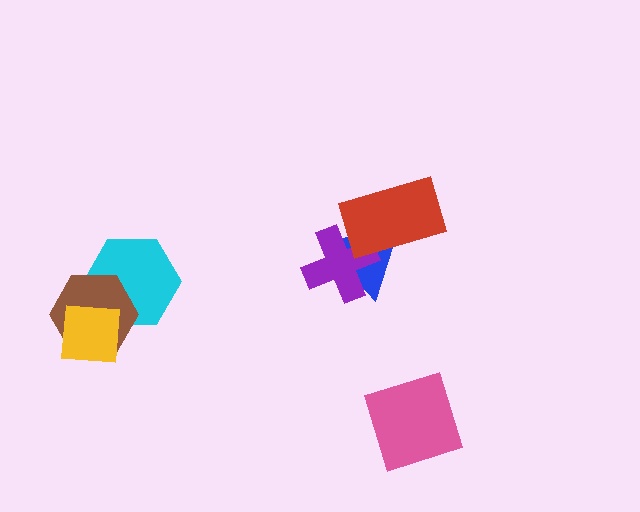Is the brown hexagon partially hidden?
Yes, it is partially covered by another shape.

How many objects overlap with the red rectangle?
2 objects overlap with the red rectangle.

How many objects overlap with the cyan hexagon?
2 objects overlap with the cyan hexagon.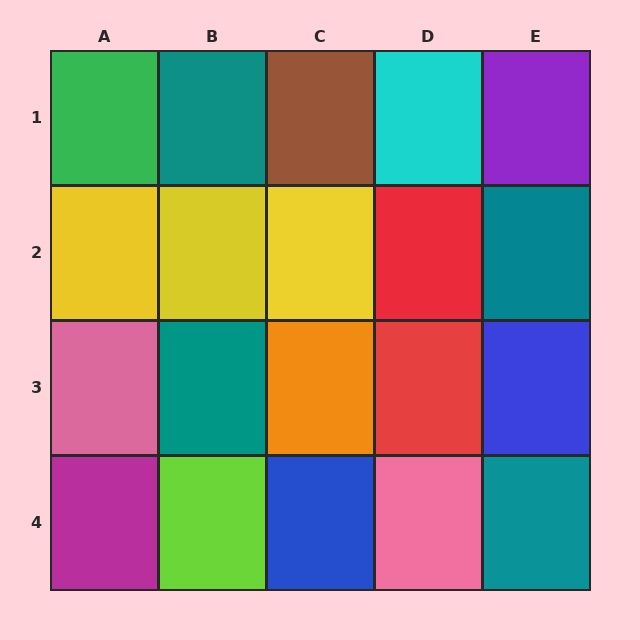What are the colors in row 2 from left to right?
Yellow, yellow, yellow, red, teal.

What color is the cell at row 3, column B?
Teal.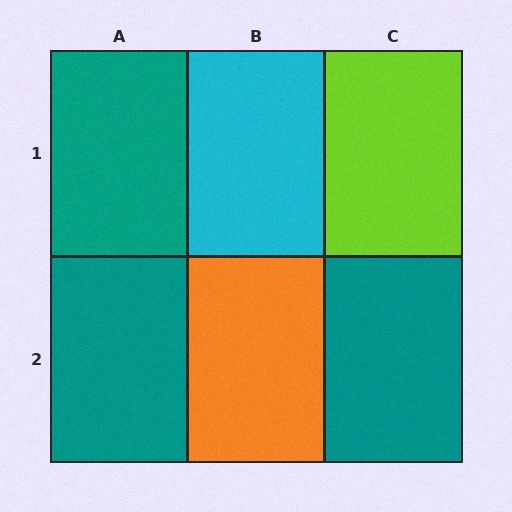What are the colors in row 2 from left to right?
Teal, orange, teal.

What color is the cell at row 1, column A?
Teal.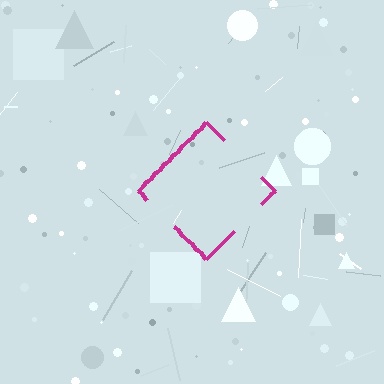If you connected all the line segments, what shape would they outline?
They would outline a diamond.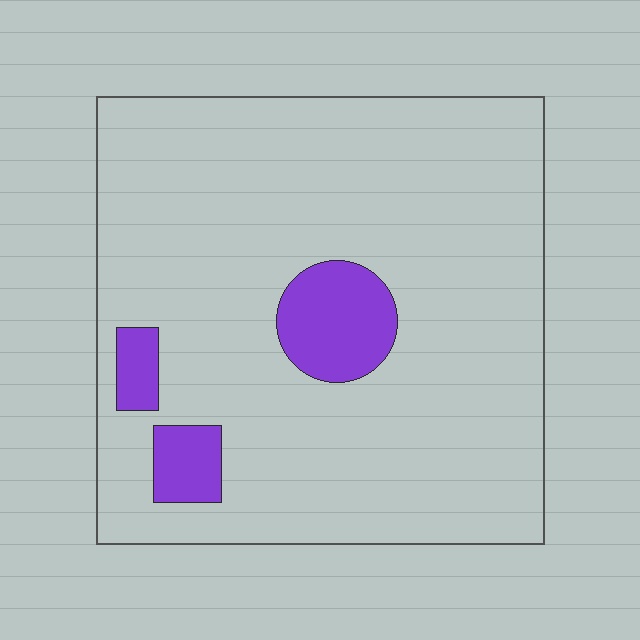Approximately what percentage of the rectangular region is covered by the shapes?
Approximately 10%.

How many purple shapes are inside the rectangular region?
3.